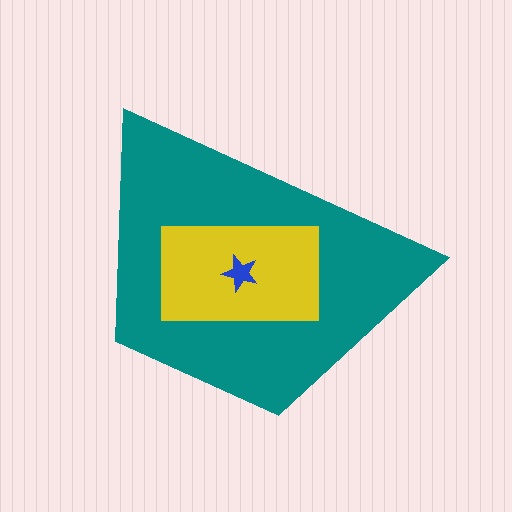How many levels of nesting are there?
3.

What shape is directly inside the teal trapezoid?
The yellow rectangle.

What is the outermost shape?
The teal trapezoid.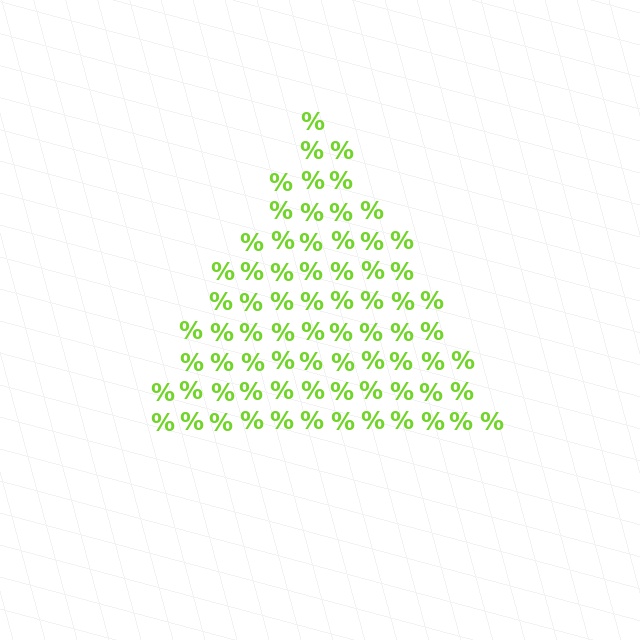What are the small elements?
The small elements are percent signs.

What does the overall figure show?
The overall figure shows a triangle.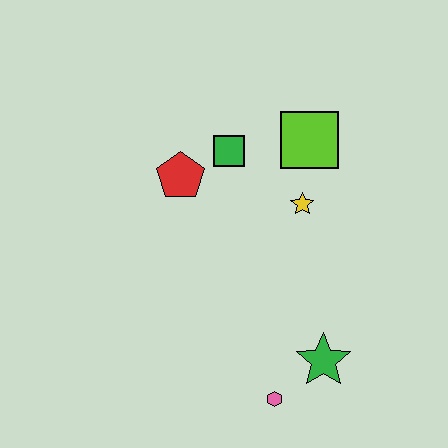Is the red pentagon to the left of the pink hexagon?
Yes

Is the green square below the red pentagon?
No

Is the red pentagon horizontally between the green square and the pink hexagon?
No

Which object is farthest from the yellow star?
The pink hexagon is farthest from the yellow star.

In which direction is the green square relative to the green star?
The green square is above the green star.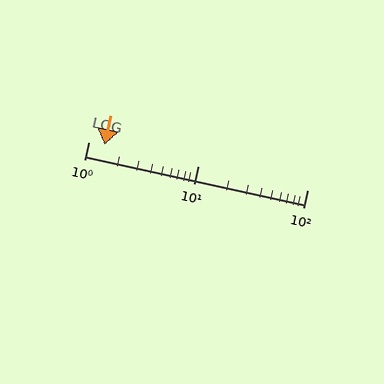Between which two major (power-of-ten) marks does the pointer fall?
The pointer is between 1 and 10.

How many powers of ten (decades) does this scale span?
The scale spans 2 decades, from 1 to 100.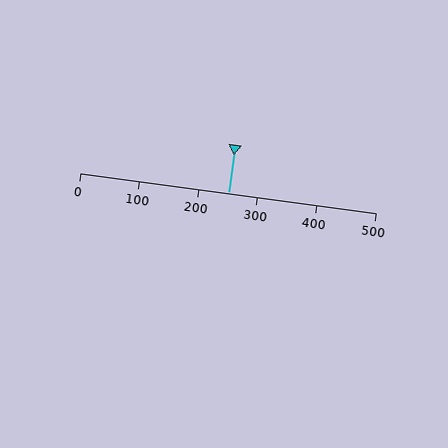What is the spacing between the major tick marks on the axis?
The major ticks are spaced 100 apart.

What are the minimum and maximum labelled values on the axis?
The axis runs from 0 to 500.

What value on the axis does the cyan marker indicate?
The marker indicates approximately 250.